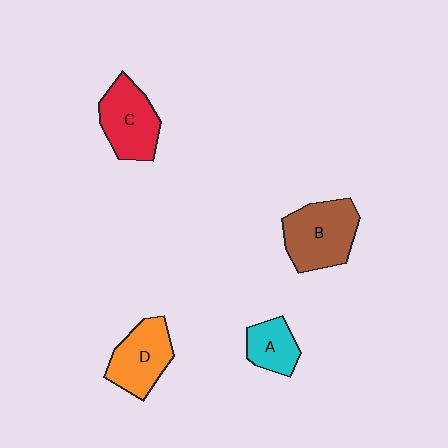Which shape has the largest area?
Shape B (brown).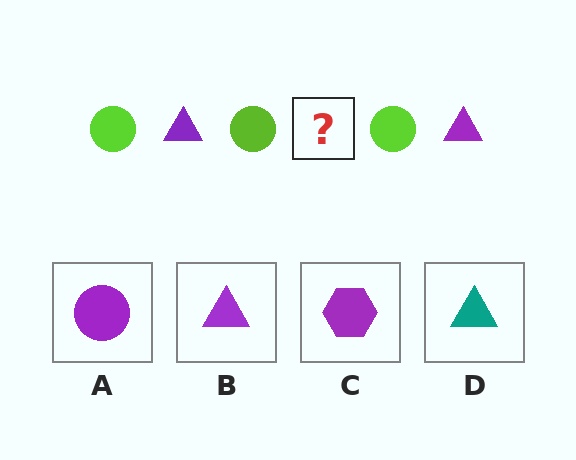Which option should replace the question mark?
Option B.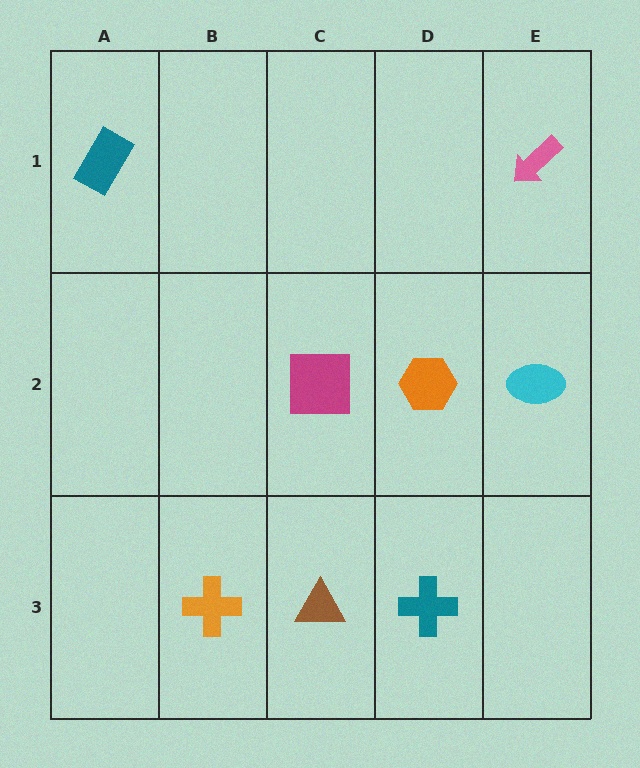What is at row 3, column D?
A teal cross.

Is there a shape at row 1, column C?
No, that cell is empty.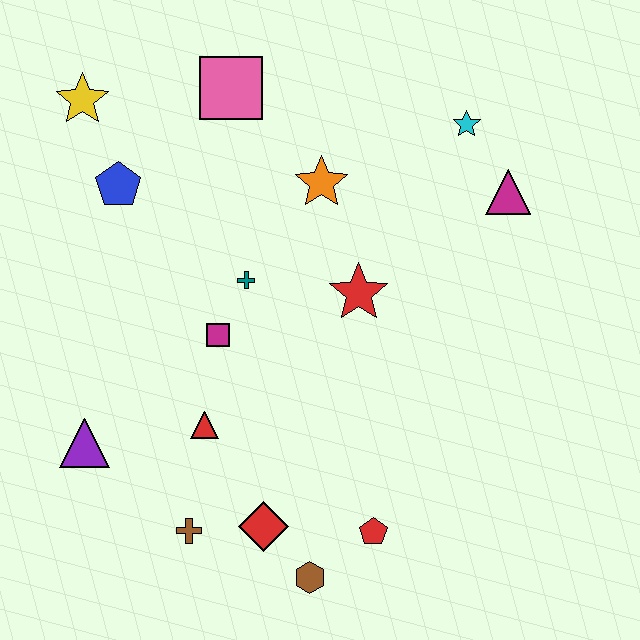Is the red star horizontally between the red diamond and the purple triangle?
No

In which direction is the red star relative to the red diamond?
The red star is above the red diamond.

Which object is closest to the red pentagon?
The brown hexagon is closest to the red pentagon.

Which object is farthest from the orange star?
The brown hexagon is farthest from the orange star.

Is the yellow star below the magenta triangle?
No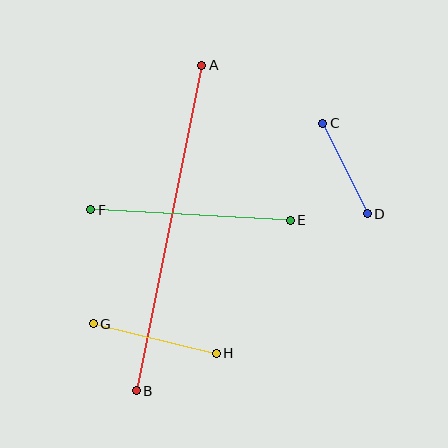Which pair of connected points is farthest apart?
Points A and B are farthest apart.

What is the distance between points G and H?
The distance is approximately 127 pixels.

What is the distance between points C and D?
The distance is approximately 100 pixels.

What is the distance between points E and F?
The distance is approximately 200 pixels.